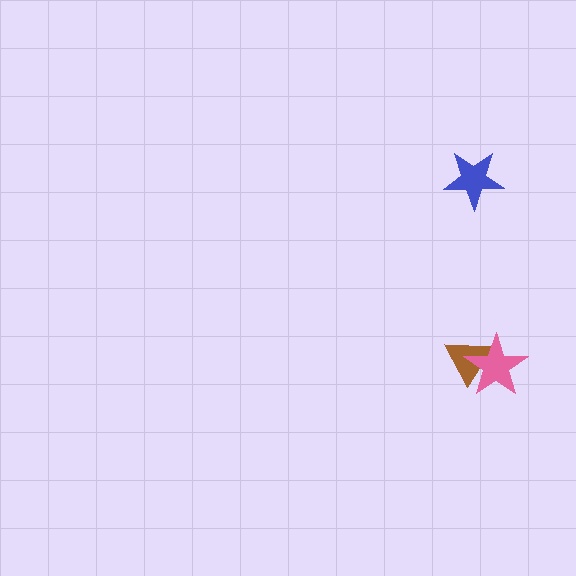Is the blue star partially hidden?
No, no other shape covers it.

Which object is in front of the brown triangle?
The pink star is in front of the brown triangle.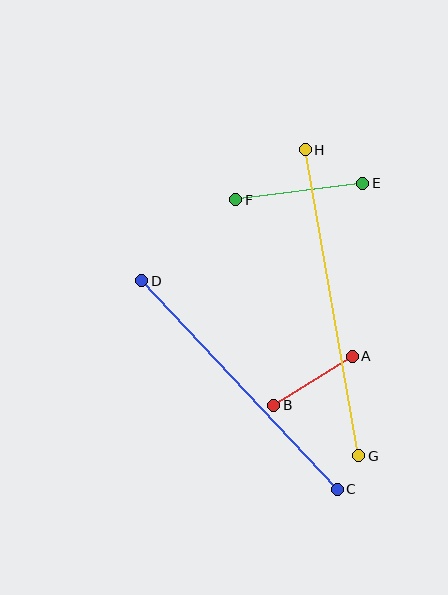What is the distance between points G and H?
The distance is approximately 310 pixels.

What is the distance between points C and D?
The distance is approximately 286 pixels.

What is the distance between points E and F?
The distance is approximately 128 pixels.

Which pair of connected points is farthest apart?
Points G and H are farthest apart.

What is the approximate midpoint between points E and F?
The midpoint is at approximately (299, 192) pixels.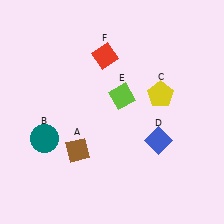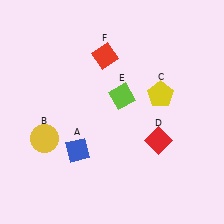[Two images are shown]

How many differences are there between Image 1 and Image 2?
There are 3 differences between the two images.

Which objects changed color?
A changed from brown to blue. B changed from teal to yellow. D changed from blue to red.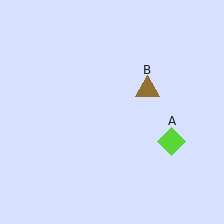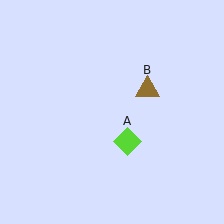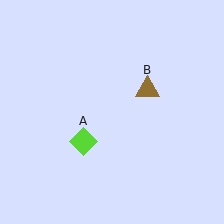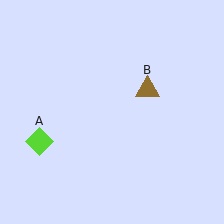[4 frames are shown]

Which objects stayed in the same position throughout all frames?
Brown triangle (object B) remained stationary.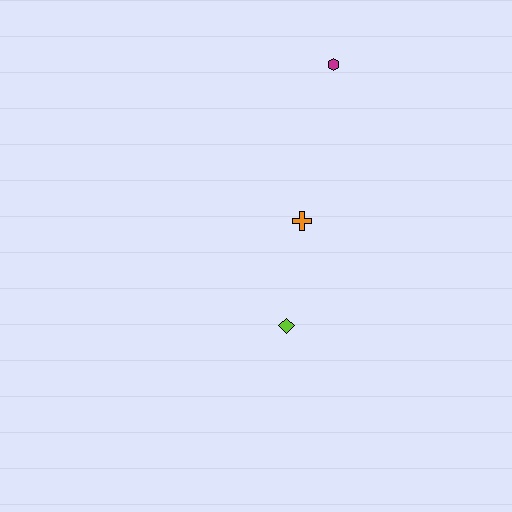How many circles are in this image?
There are no circles.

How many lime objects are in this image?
There is 1 lime object.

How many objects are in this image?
There are 3 objects.